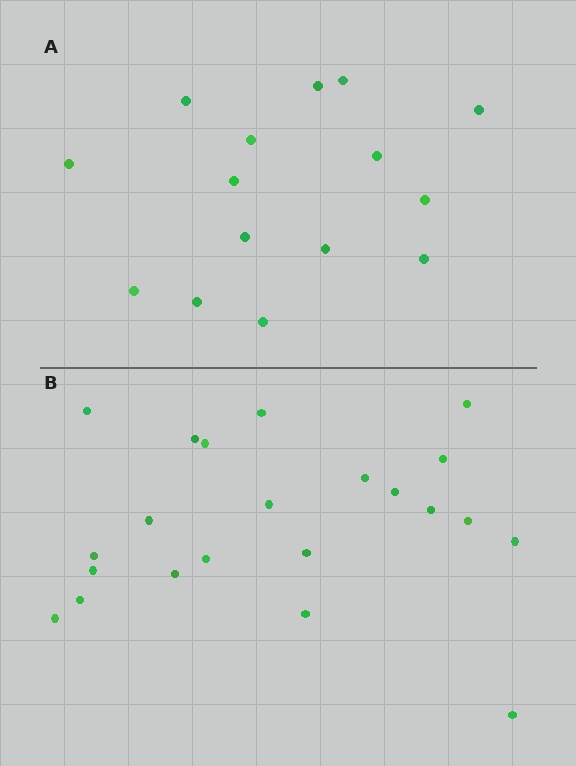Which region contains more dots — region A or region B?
Region B (the bottom region) has more dots.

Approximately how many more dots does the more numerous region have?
Region B has roughly 8 or so more dots than region A.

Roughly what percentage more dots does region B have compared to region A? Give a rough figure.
About 45% more.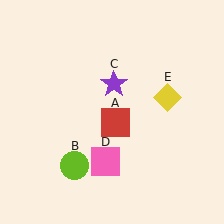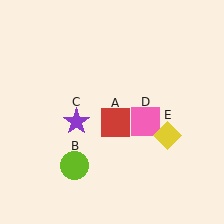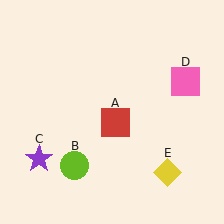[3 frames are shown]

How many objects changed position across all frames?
3 objects changed position: purple star (object C), pink square (object D), yellow diamond (object E).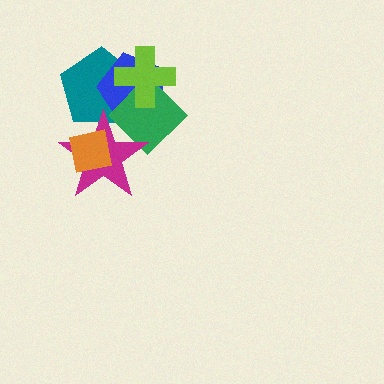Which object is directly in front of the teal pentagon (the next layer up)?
The blue pentagon is directly in front of the teal pentagon.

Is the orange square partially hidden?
No, no other shape covers it.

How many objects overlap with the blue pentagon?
4 objects overlap with the blue pentagon.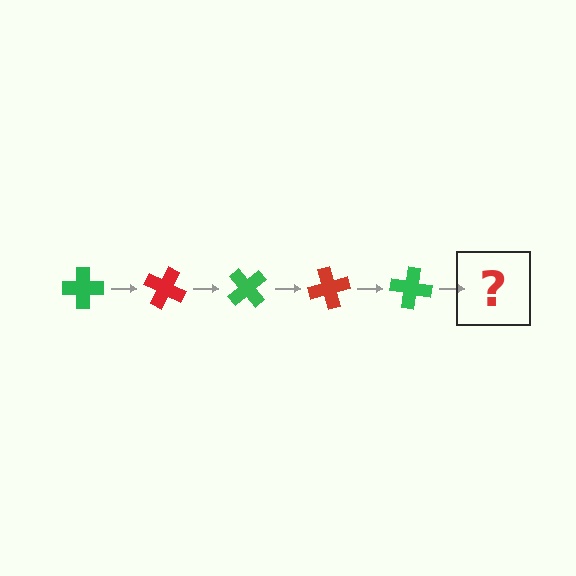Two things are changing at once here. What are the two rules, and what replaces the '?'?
The two rules are that it rotates 25 degrees each step and the color cycles through green and red. The '?' should be a red cross, rotated 125 degrees from the start.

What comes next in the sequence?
The next element should be a red cross, rotated 125 degrees from the start.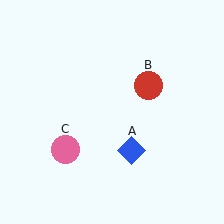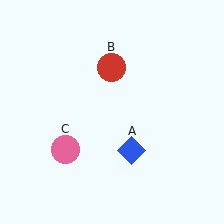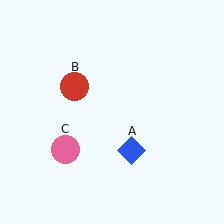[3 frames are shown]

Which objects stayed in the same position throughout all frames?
Blue diamond (object A) and pink circle (object C) remained stationary.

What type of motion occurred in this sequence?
The red circle (object B) rotated counterclockwise around the center of the scene.